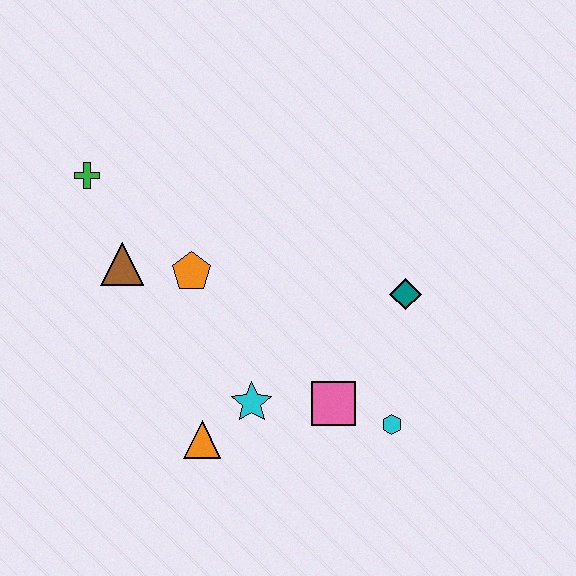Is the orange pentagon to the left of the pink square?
Yes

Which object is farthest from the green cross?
The cyan hexagon is farthest from the green cross.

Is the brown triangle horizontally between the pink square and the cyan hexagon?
No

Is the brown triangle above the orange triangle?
Yes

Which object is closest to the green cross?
The brown triangle is closest to the green cross.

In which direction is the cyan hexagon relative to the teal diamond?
The cyan hexagon is below the teal diamond.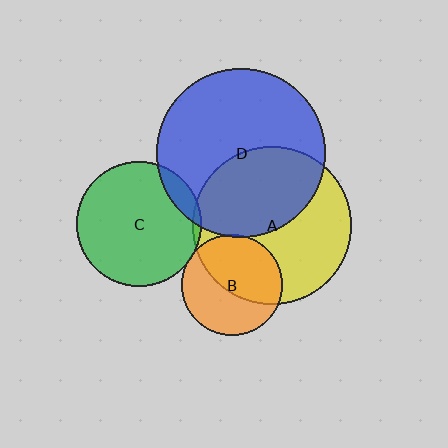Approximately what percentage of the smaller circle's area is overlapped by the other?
Approximately 55%.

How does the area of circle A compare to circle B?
Approximately 2.5 times.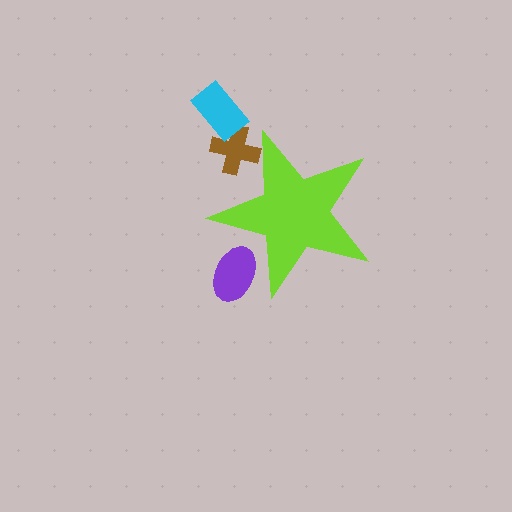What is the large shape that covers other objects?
A lime star.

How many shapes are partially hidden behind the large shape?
2 shapes are partially hidden.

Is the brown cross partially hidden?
Yes, the brown cross is partially hidden behind the lime star.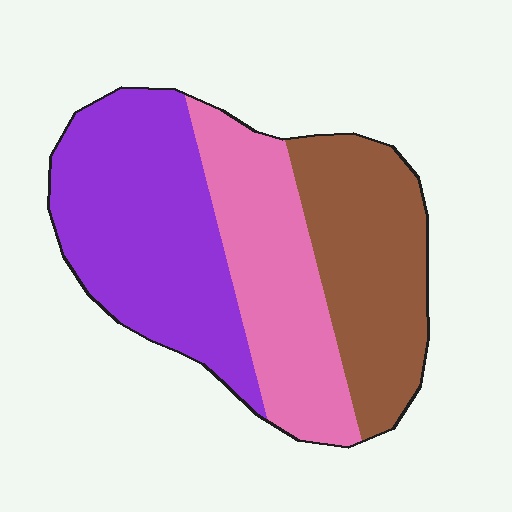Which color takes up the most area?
Purple, at roughly 40%.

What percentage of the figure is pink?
Pink covers about 30% of the figure.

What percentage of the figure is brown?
Brown takes up about one third (1/3) of the figure.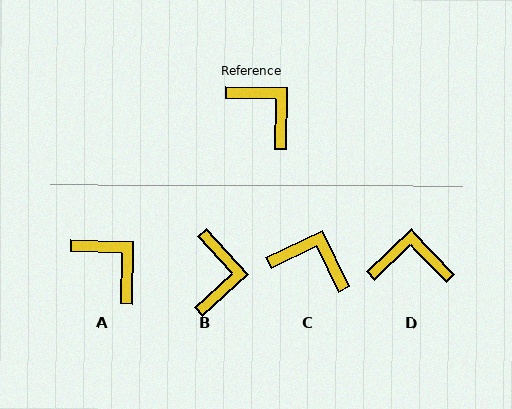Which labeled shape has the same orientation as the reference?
A.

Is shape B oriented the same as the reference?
No, it is off by about 46 degrees.